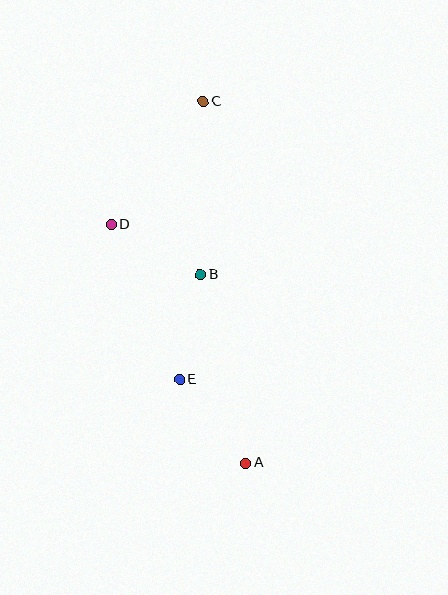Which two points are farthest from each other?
Points A and C are farthest from each other.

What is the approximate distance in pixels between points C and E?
The distance between C and E is approximately 278 pixels.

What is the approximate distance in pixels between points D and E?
The distance between D and E is approximately 169 pixels.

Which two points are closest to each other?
Points B and D are closest to each other.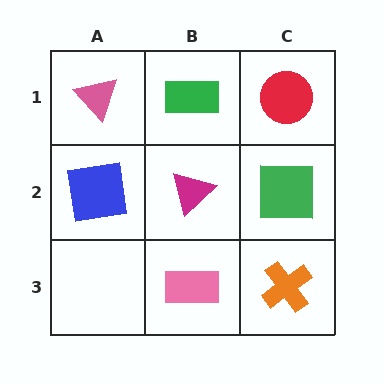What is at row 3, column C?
An orange cross.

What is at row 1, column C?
A red circle.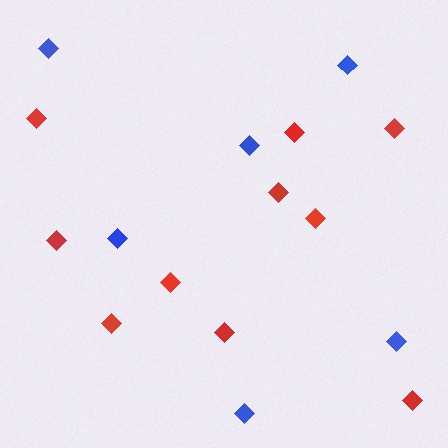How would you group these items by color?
There are 2 groups: one group of red diamonds (10) and one group of blue diamonds (6).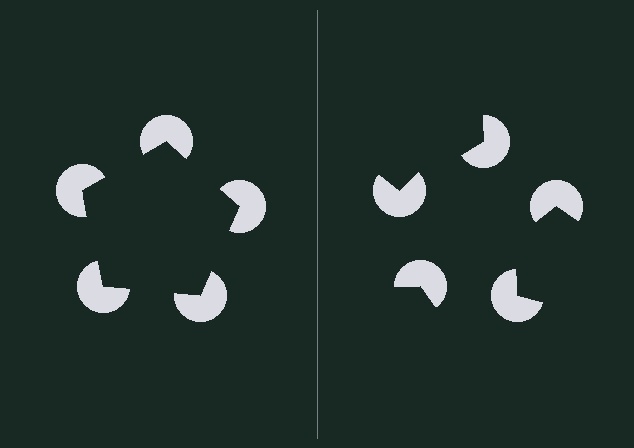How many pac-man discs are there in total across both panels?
10 — 5 on each side.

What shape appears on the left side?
An illusory pentagon.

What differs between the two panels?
The pac-man discs are positioned identically on both sides; only the wedge orientations differ. On the left they align to a pentagon; on the right they are misaligned.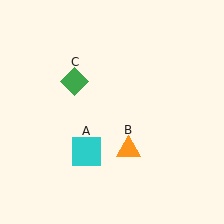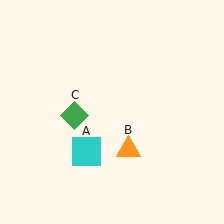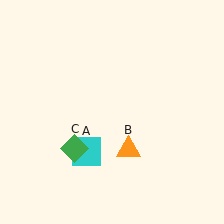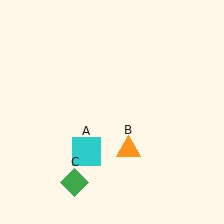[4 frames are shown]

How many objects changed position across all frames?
1 object changed position: green diamond (object C).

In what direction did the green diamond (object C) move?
The green diamond (object C) moved down.